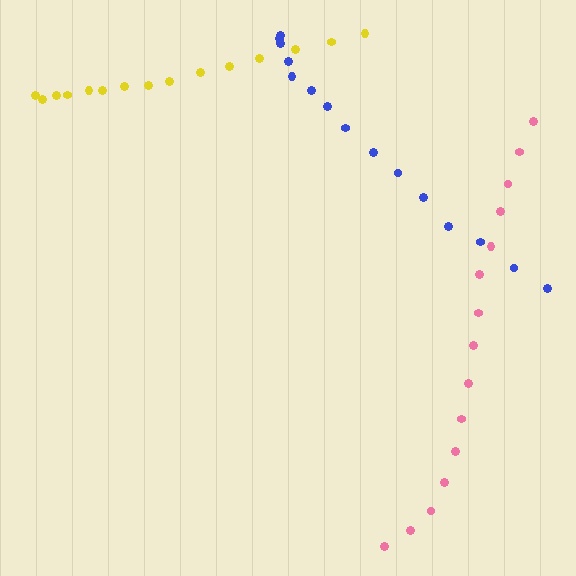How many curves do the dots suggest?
There are 3 distinct paths.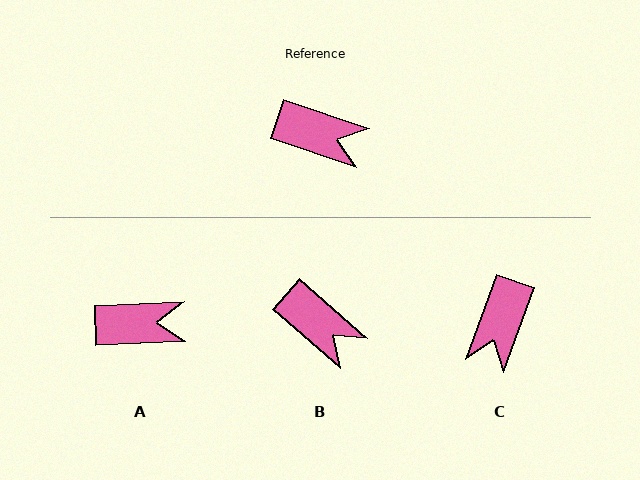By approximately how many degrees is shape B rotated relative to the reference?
Approximately 23 degrees clockwise.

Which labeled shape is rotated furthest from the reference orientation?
C, about 91 degrees away.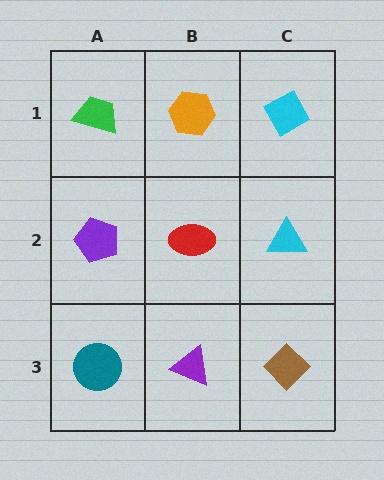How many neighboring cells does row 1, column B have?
3.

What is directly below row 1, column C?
A cyan triangle.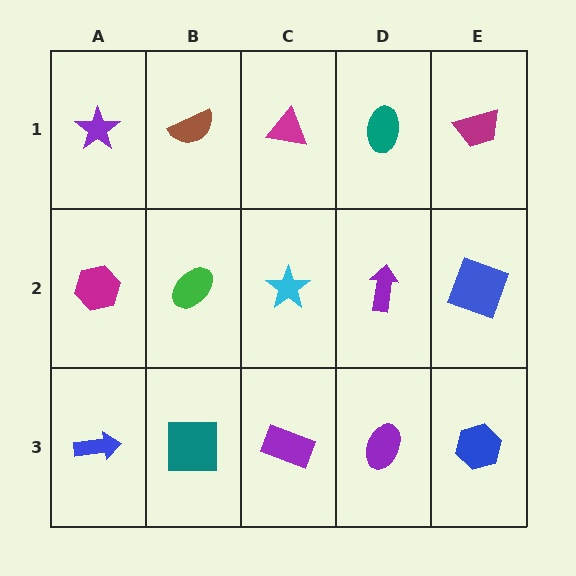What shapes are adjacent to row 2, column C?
A magenta triangle (row 1, column C), a purple rectangle (row 3, column C), a green ellipse (row 2, column B), a purple arrow (row 2, column D).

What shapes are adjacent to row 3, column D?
A purple arrow (row 2, column D), a purple rectangle (row 3, column C), a blue hexagon (row 3, column E).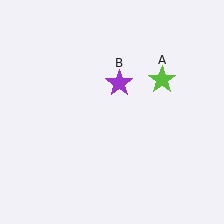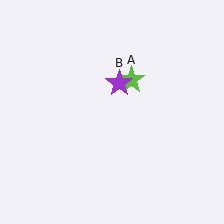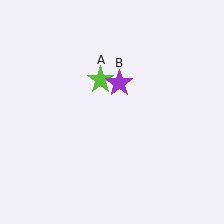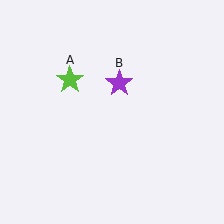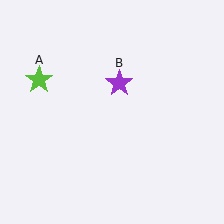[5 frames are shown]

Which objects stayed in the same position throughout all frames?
Purple star (object B) remained stationary.